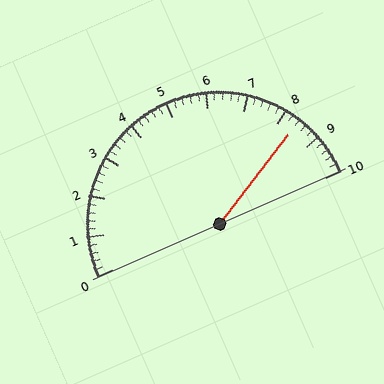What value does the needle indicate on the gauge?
The needle indicates approximately 8.4.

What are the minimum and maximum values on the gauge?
The gauge ranges from 0 to 10.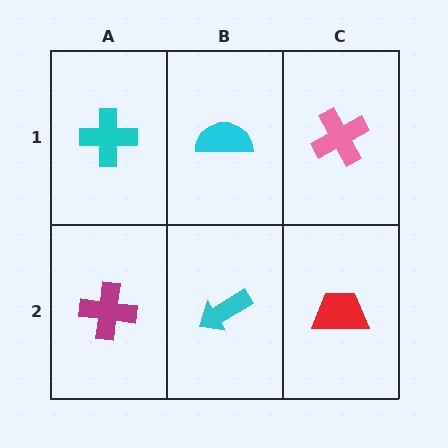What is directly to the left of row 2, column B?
A magenta cross.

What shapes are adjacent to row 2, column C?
A pink cross (row 1, column C), a cyan arrow (row 2, column B).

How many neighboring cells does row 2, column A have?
2.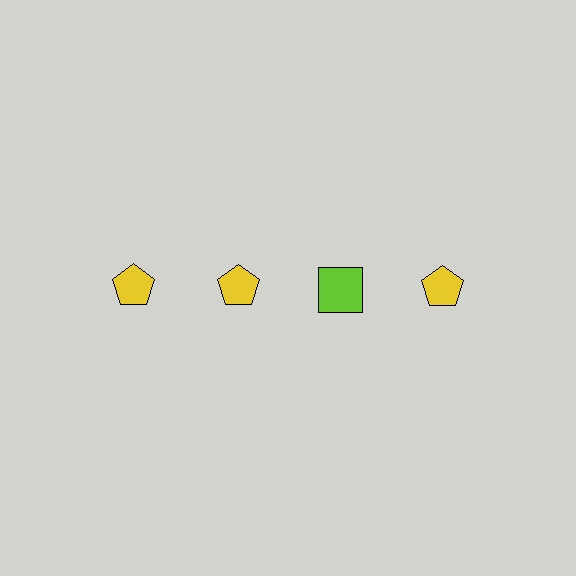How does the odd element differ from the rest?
It differs in both color (lime instead of yellow) and shape (square instead of pentagon).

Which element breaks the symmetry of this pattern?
The lime square in the top row, center column breaks the symmetry. All other shapes are yellow pentagons.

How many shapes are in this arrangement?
There are 4 shapes arranged in a grid pattern.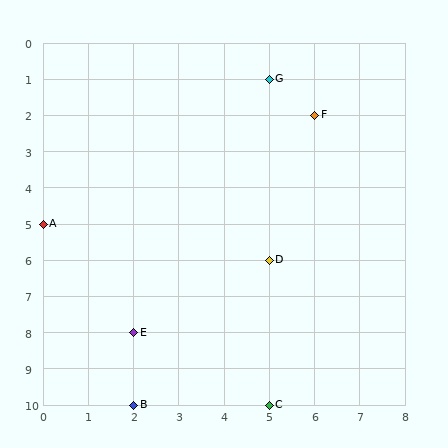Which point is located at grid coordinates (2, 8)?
Point E is at (2, 8).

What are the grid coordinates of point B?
Point B is at grid coordinates (2, 10).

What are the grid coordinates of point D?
Point D is at grid coordinates (5, 6).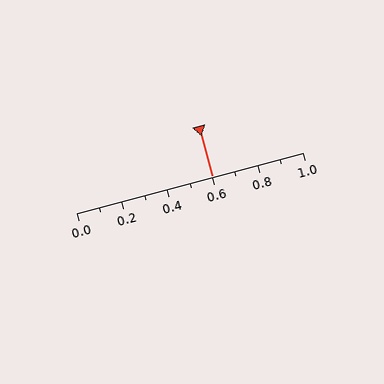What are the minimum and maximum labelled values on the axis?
The axis runs from 0.0 to 1.0.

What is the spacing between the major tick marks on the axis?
The major ticks are spaced 0.2 apart.